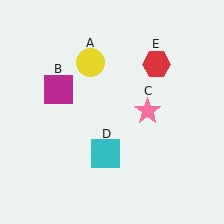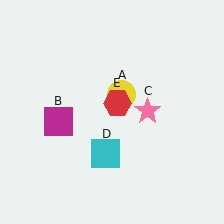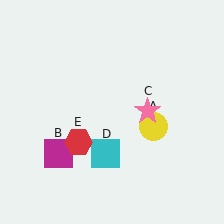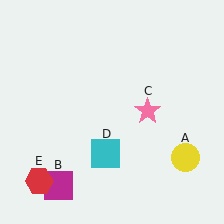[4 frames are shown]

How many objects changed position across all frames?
3 objects changed position: yellow circle (object A), magenta square (object B), red hexagon (object E).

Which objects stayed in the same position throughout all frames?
Pink star (object C) and cyan square (object D) remained stationary.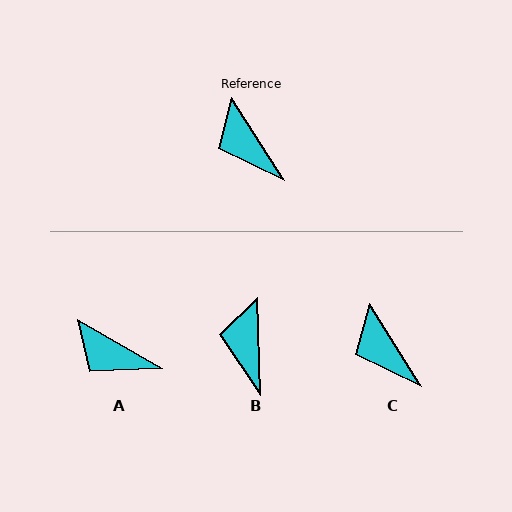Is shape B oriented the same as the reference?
No, it is off by about 31 degrees.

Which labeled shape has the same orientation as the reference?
C.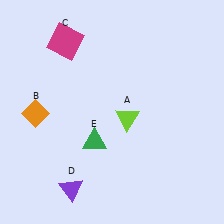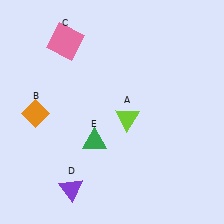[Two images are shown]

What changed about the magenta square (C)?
In Image 1, C is magenta. In Image 2, it changed to pink.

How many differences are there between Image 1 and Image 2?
There is 1 difference between the two images.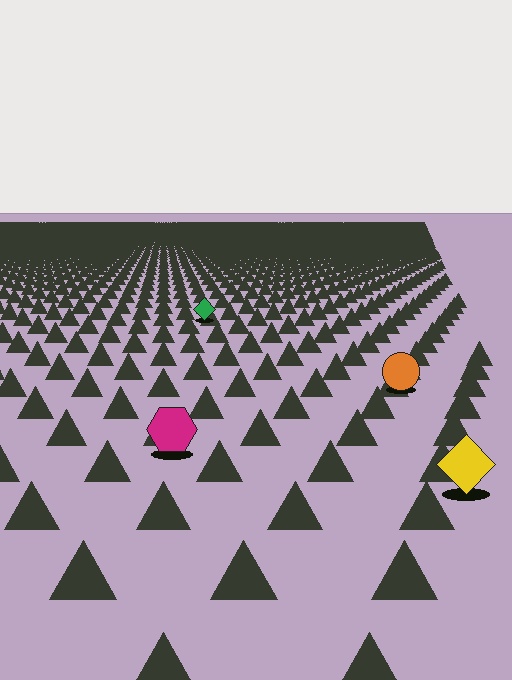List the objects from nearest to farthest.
From nearest to farthest: the yellow diamond, the magenta hexagon, the orange circle, the green diamond.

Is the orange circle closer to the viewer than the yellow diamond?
No. The yellow diamond is closer — you can tell from the texture gradient: the ground texture is coarser near it.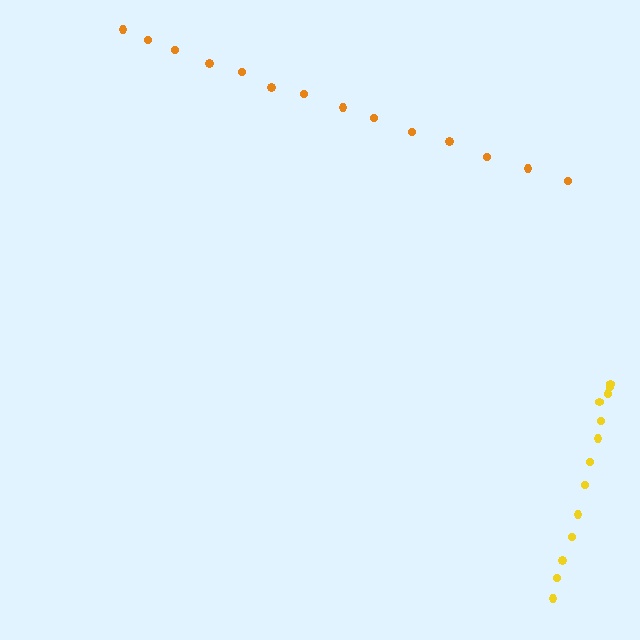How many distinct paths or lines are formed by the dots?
There are 2 distinct paths.